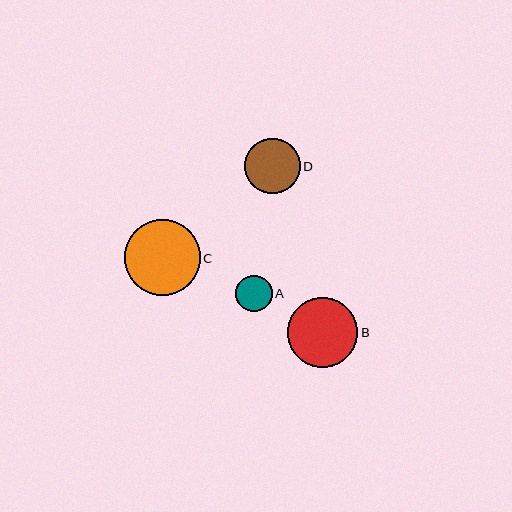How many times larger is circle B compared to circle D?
Circle B is approximately 1.3 times the size of circle D.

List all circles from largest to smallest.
From largest to smallest: C, B, D, A.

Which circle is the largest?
Circle C is the largest with a size of approximately 76 pixels.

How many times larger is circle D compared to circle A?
Circle D is approximately 1.5 times the size of circle A.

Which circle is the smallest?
Circle A is the smallest with a size of approximately 36 pixels.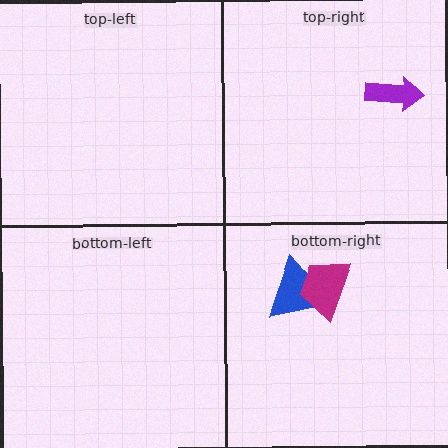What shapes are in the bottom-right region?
The blue triangle, the magenta trapezoid.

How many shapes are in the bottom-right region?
2.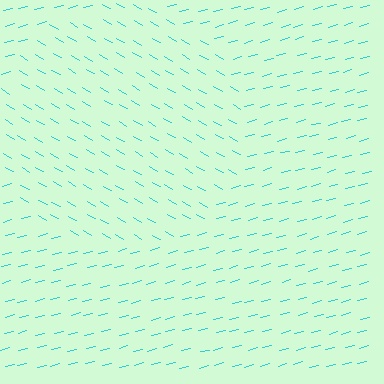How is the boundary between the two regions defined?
The boundary is defined purely by a change in line orientation (approximately 45 degrees difference). All lines are the same color and thickness.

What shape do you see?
I see a circle.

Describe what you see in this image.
The image is filled with small cyan line segments. A circle region in the image has lines oriented differently from the surrounding lines, creating a visible texture boundary.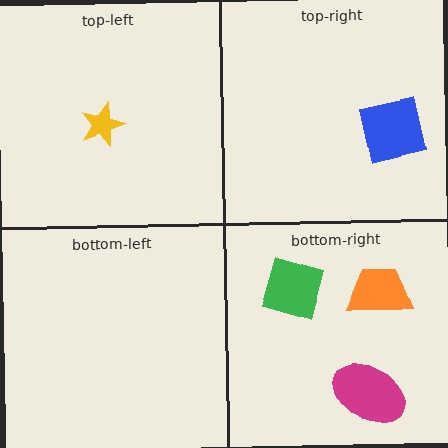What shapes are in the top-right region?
The blue square.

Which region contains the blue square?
The top-right region.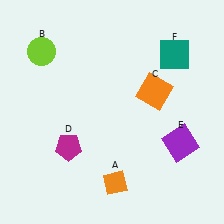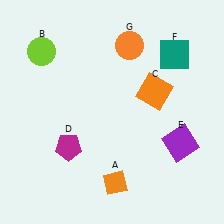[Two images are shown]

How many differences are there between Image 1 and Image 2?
There is 1 difference between the two images.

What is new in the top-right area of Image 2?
An orange circle (G) was added in the top-right area of Image 2.